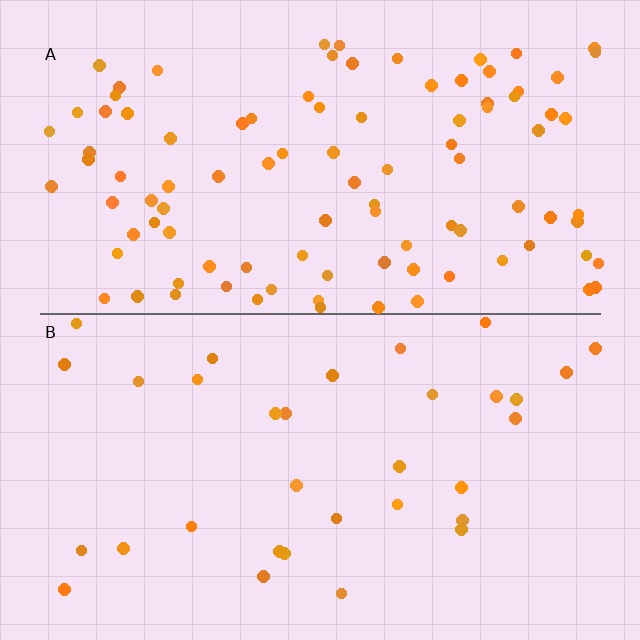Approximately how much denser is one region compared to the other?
Approximately 3.0× — region A over region B.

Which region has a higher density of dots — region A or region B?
A (the top).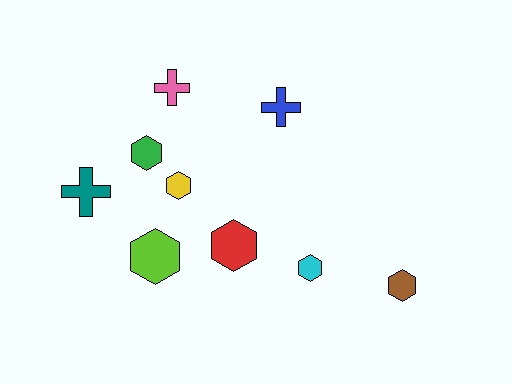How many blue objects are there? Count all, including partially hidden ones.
There is 1 blue object.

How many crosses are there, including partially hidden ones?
There are 3 crosses.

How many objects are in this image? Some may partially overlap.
There are 9 objects.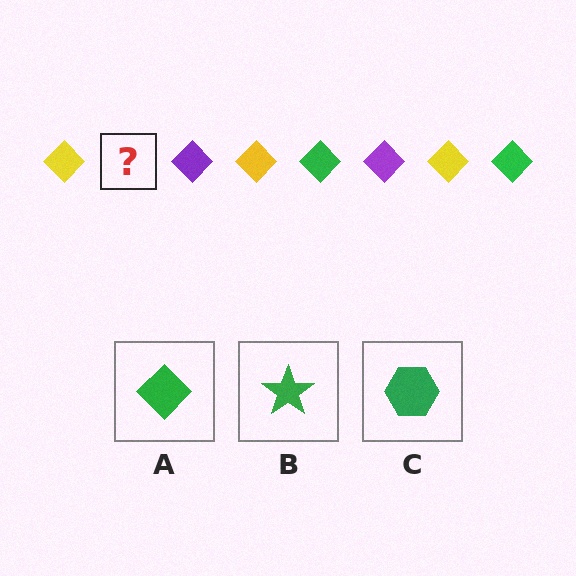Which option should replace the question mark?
Option A.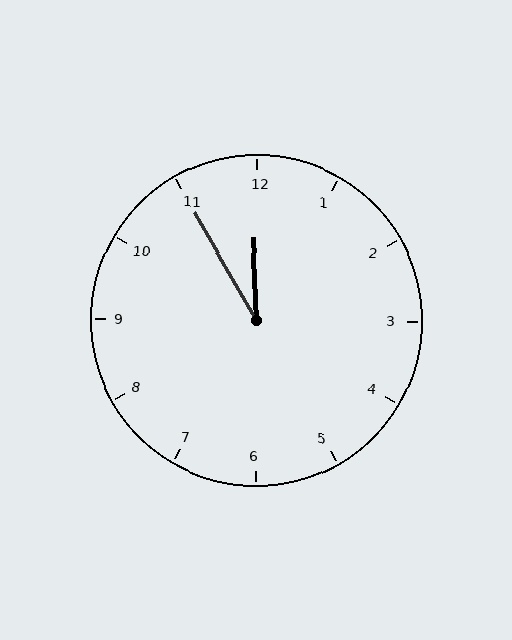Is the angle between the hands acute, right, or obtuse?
It is acute.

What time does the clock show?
11:55.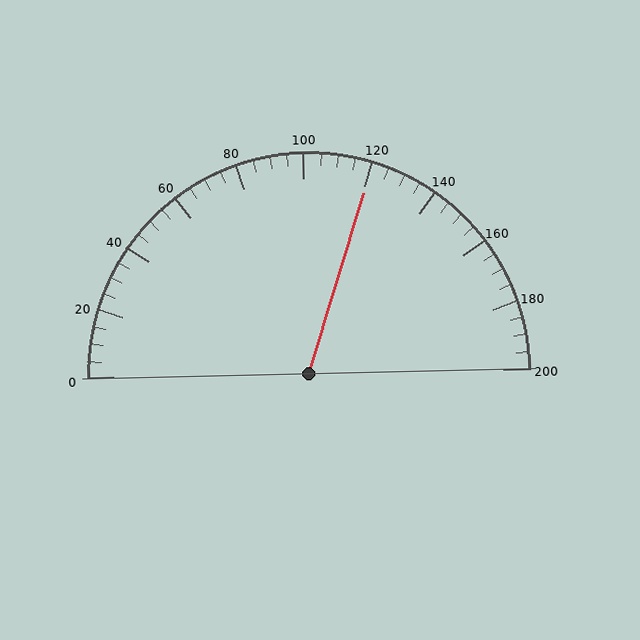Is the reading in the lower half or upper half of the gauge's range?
The reading is in the upper half of the range (0 to 200).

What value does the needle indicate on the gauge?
The needle indicates approximately 120.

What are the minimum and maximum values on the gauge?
The gauge ranges from 0 to 200.